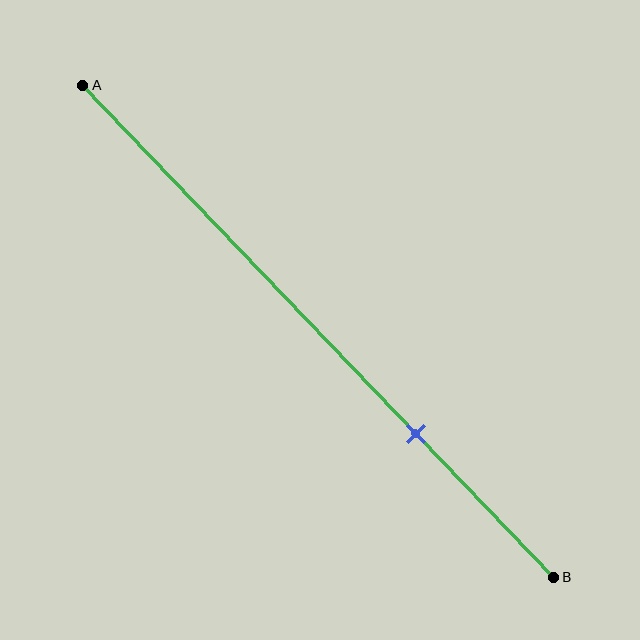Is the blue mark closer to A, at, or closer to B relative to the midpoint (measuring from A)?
The blue mark is closer to point B than the midpoint of segment AB.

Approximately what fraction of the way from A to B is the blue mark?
The blue mark is approximately 70% of the way from A to B.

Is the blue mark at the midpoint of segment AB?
No, the mark is at about 70% from A, not at the 50% midpoint.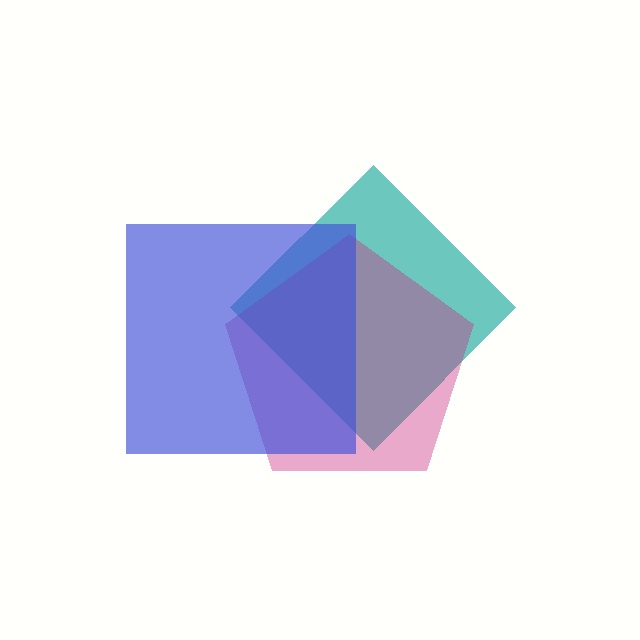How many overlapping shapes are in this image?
There are 3 overlapping shapes in the image.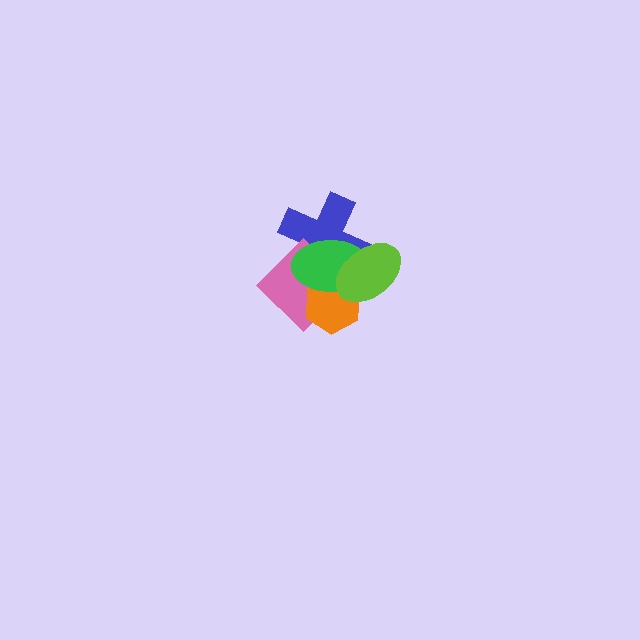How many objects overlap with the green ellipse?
4 objects overlap with the green ellipse.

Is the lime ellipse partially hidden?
No, no other shape covers it.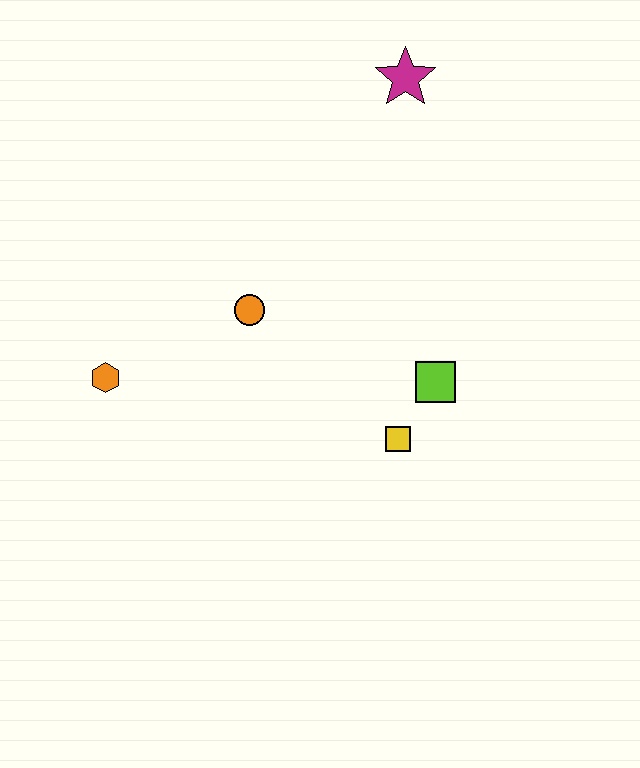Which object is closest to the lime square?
The yellow square is closest to the lime square.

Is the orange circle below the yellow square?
No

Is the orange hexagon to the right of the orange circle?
No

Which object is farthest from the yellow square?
The magenta star is farthest from the yellow square.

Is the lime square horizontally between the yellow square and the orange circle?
No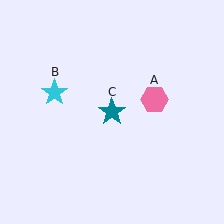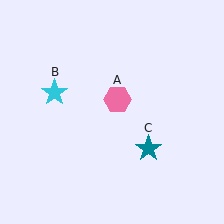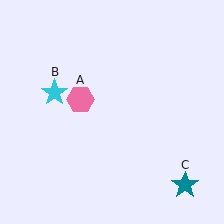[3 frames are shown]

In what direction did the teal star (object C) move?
The teal star (object C) moved down and to the right.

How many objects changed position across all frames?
2 objects changed position: pink hexagon (object A), teal star (object C).